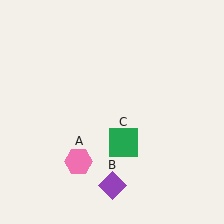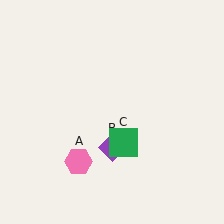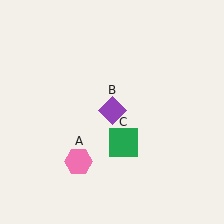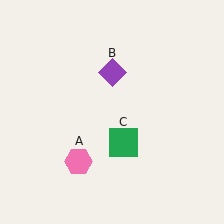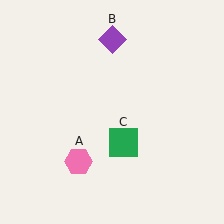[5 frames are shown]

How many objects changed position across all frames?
1 object changed position: purple diamond (object B).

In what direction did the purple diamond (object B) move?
The purple diamond (object B) moved up.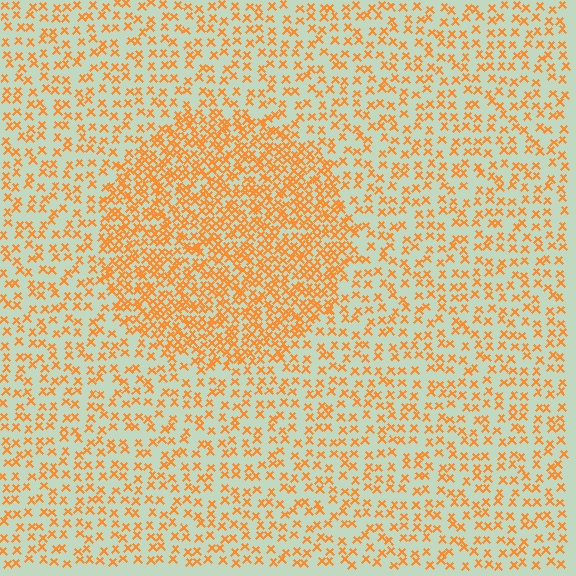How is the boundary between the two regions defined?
The boundary is defined by a change in element density (approximately 2.1x ratio). All elements are the same color, size, and shape.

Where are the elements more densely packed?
The elements are more densely packed inside the circle boundary.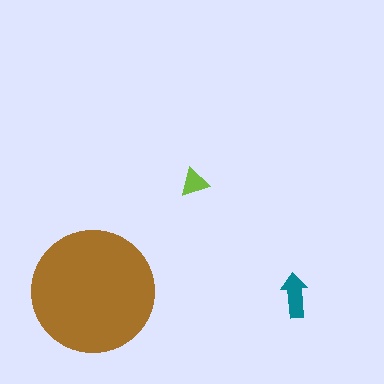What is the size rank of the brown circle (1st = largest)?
1st.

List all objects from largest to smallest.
The brown circle, the teal arrow, the lime triangle.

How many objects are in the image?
There are 3 objects in the image.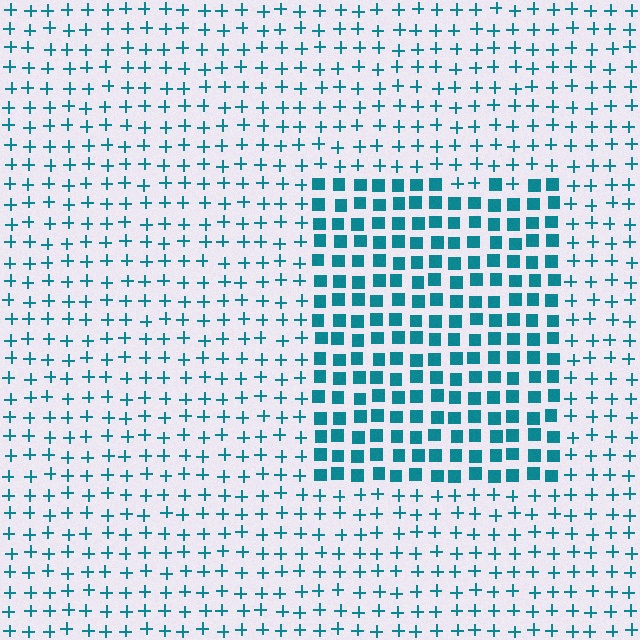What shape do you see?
I see a rectangle.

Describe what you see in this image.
The image is filled with small teal elements arranged in a uniform grid. A rectangle-shaped region contains squares, while the surrounding area contains plus signs. The boundary is defined purely by the change in element shape.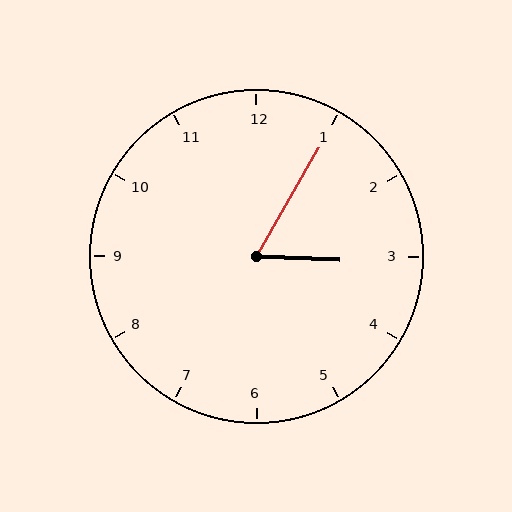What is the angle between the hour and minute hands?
Approximately 62 degrees.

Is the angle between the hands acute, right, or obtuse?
It is acute.